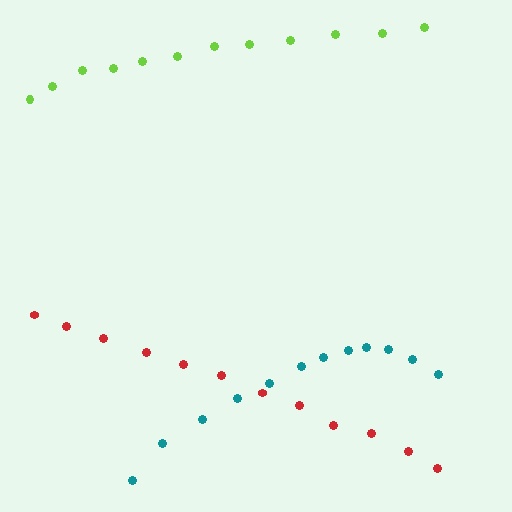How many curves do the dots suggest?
There are 3 distinct paths.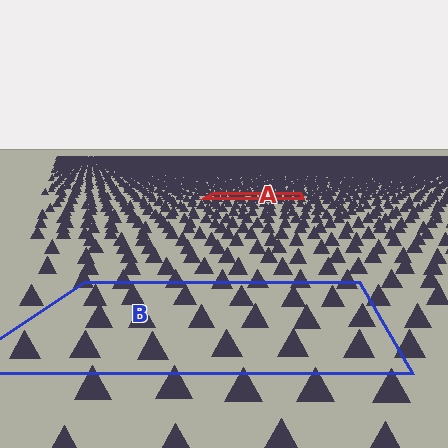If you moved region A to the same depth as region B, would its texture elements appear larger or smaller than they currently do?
They would appear larger. At a closer depth, the same texture elements are projected at a bigger on-screen size.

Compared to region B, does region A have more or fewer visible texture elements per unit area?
Region A has more texture elements per unit area — they are packed more densely because it is farther away.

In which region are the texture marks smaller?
The texture marks are smaller in region A, because it is farther away.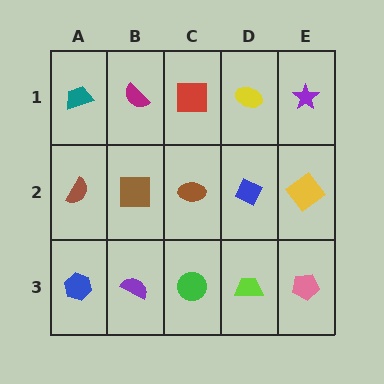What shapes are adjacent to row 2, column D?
A yellow ellipse (row 1, column D), a lime trapezoid (row 3, column D), a brown ellipse (row 2, column C), a yellow diamond (row 2, column E).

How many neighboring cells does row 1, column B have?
3.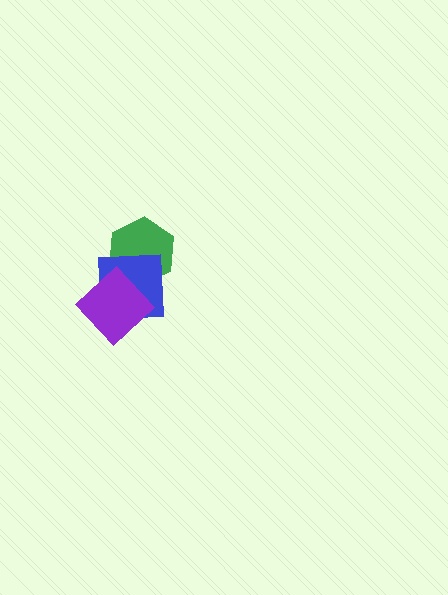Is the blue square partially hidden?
Yes, it is partially covered by another shape.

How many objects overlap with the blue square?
2 objects overlap with the blue square.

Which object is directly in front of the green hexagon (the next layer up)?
The blue square is directly in front of the green hexagon.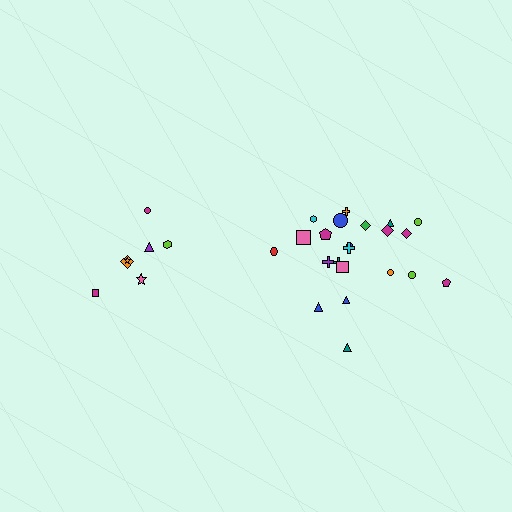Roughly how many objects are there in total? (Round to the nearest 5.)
Roughly 30 objects in total.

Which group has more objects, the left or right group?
The right group.